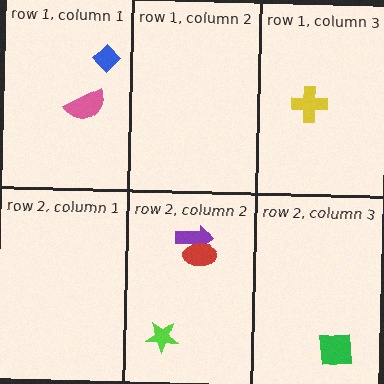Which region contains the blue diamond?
The row 1, column 1 region.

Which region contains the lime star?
The row 2, column 2 region.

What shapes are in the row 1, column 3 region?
The yellow cross.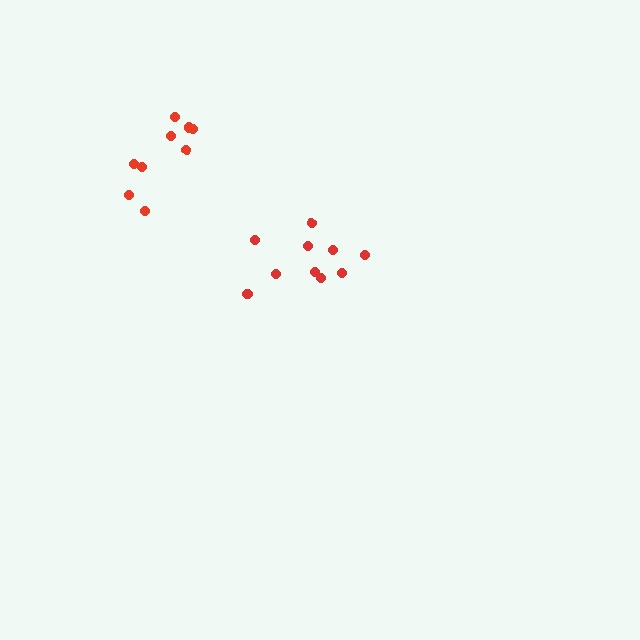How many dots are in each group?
Group 1: 10 dots, Group 2: 9 dots (19 total).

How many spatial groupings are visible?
There are 2 spatial groupings.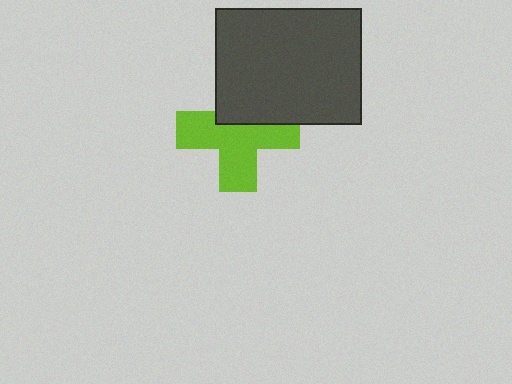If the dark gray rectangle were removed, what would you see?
You would see the complete lime cross.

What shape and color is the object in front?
The object in front is a dark gray rectangle.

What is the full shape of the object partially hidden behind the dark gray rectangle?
The partially hidden object is a lime cross.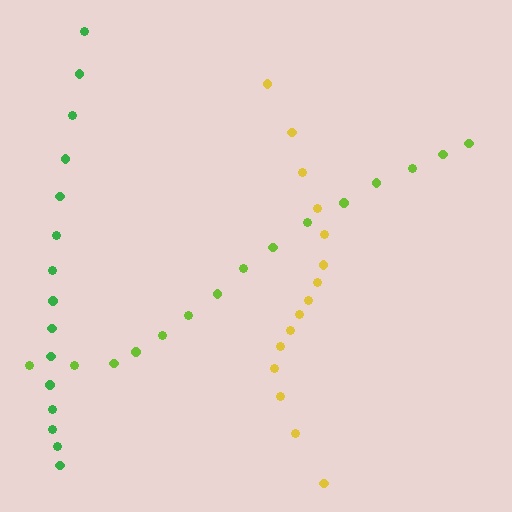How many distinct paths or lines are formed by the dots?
There are 3 distinct paths.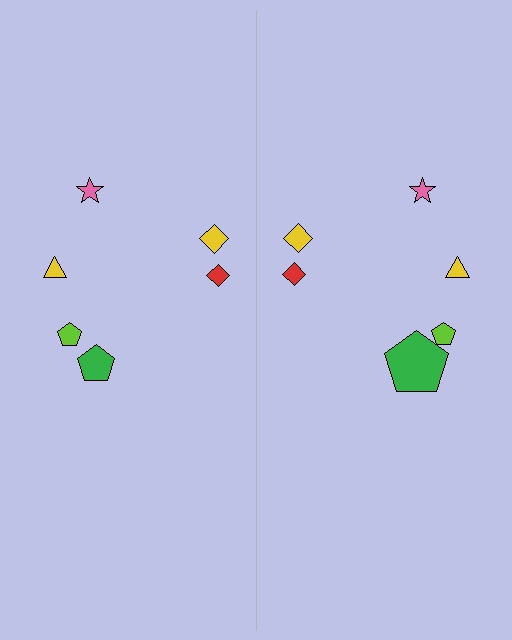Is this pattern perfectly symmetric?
No, the pattern is not perfectly symmetric. The green pentagon on the right side has a different size than its mirror counterpart.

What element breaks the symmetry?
The green pentagon on the right side has a different size than its mirror counterpart.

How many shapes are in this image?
There are 12 shapes in this image.